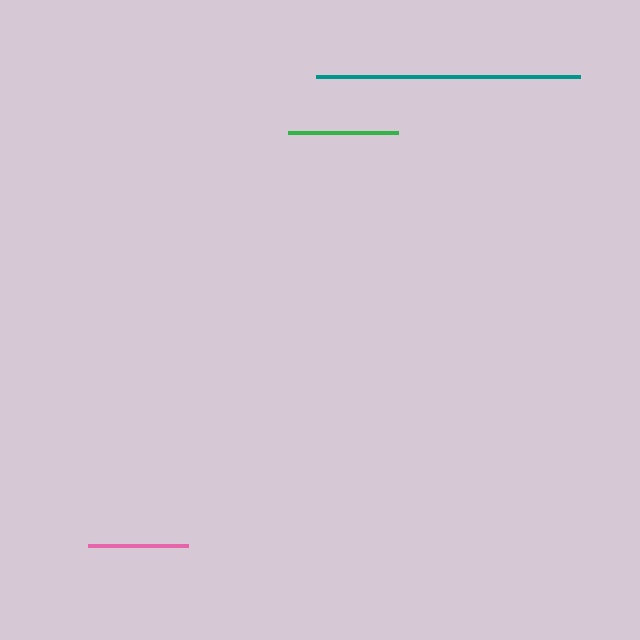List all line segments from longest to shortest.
From longest to shortest: teal, green, pink.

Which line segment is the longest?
The teal line is the longest at approximately 264 pixels.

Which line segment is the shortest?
The pink line is the shortest at approximately 100 pixels.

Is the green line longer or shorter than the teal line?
The teal line is longer than the green line.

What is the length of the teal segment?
The teal segment is approximately 264 pixels long.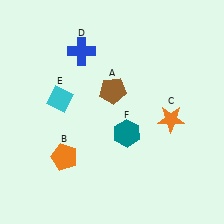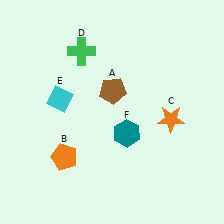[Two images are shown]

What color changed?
The cross (D) changed from blue in Image 1 to green in Image 2.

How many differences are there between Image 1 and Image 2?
There is 1 difference between the two images.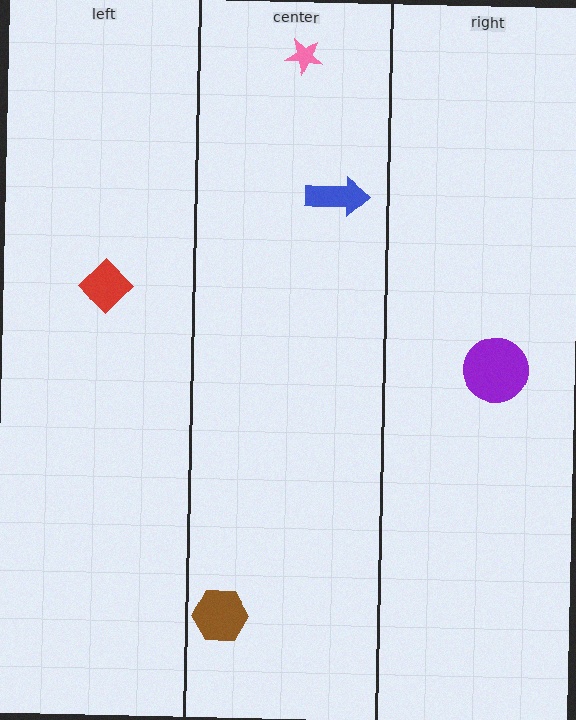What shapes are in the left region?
The red diamond.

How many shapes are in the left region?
1.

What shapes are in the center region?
The pink star, the brown hexagon, the blue arrow.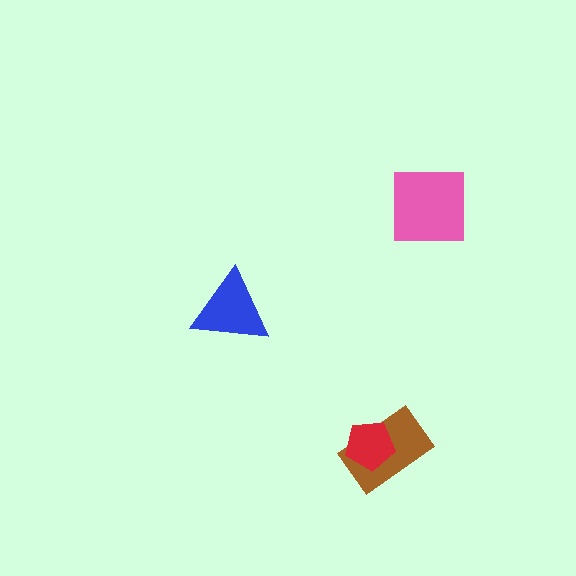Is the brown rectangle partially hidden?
Yes, it is partially covered by another shape.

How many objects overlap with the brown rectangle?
1 object overlaps with the brown rectangle.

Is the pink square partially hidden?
No, no other shape covers it.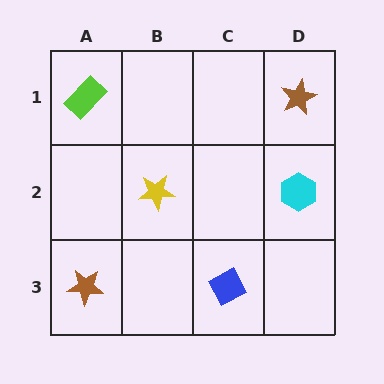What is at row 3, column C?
A blue diamond.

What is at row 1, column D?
A brown star.